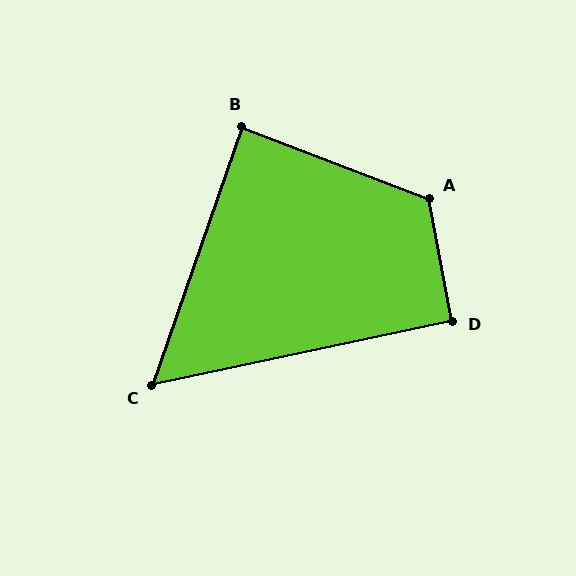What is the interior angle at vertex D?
Approximately 92 degrees (approximately right).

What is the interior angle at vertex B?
Approximately 88 degrees (approximately right).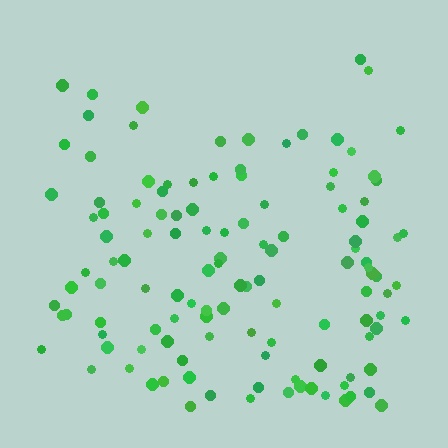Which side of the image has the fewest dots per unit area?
The top.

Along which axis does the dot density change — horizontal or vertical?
Vertical.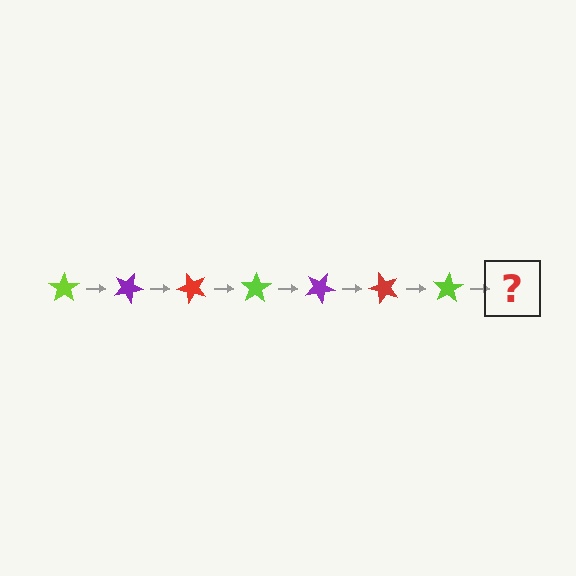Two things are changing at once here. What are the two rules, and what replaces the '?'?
The two rules are that it rotates 25 degrees each step and the color cycles through lime, purple, and red. The '?' should be a purple star, rotated 175 degrees from the start.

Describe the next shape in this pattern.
It should be a purple star, rotated 175 degrees from the start.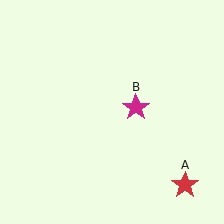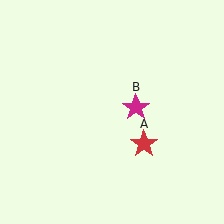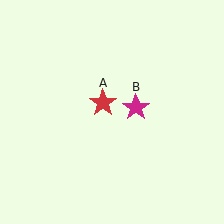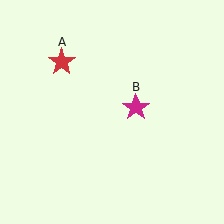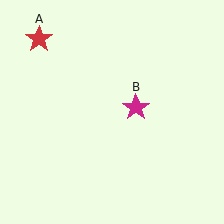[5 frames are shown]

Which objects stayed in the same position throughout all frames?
Magenta star (object B) remained stationary.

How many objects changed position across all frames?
1 object changed position: red star (object A).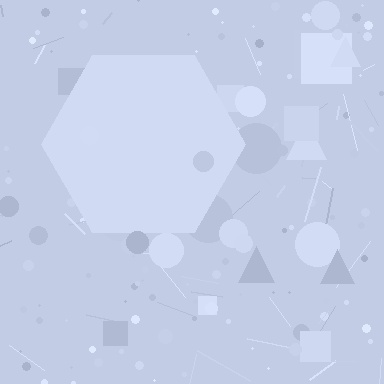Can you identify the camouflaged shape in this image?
The camouflaged shape is a hexagon.